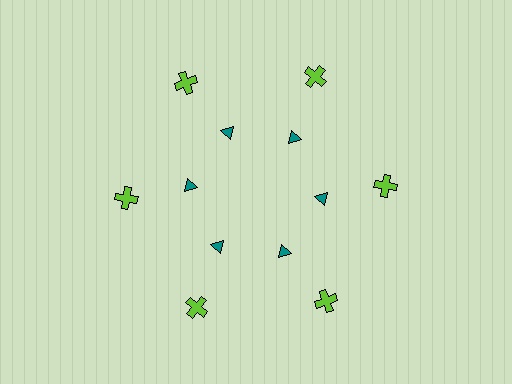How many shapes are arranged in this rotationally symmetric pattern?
There are 12 shapes, arranged in 6 groups of 2.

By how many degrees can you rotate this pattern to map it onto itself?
The pattern maps onto itself every 60 degrees of rotation.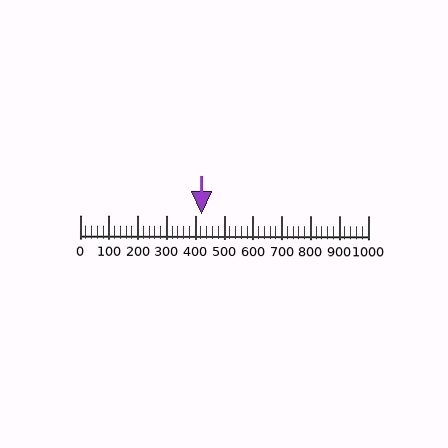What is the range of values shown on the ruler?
The ruler shows values from 0 to 1000.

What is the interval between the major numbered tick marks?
The major tick marks are spaced 100 units apart.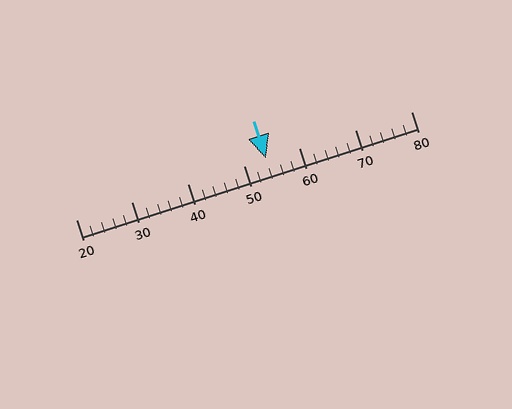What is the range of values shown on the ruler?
The ruler shows values from 20 to 80.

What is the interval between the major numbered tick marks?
The major tick marks are spaced 10 units apart.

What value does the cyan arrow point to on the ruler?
The cyan arrow points to approximately 54.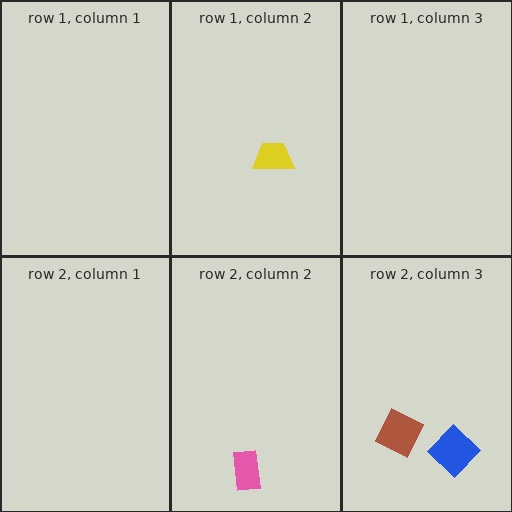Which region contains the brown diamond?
The row 2, column 3 region.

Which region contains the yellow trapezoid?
The row 1, column 2 region.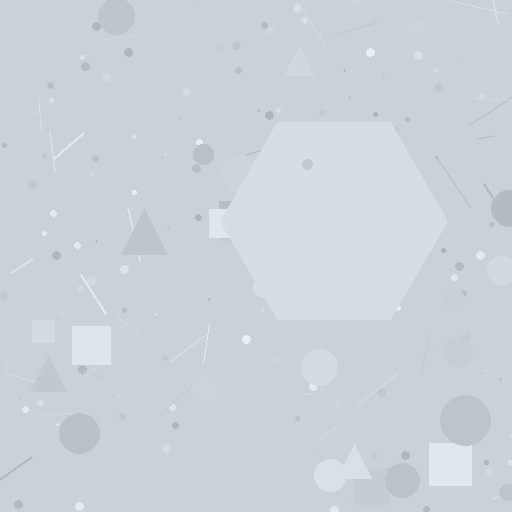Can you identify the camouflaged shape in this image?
The camouflaged shape is a hexagon.